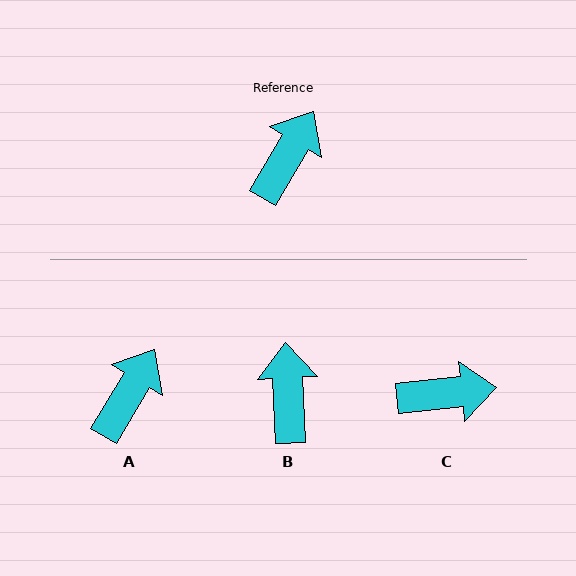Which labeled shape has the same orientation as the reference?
A.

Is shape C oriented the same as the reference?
No, it is off by about 53 degrees.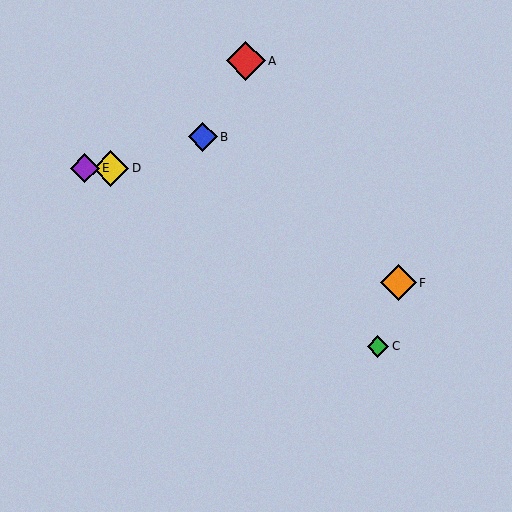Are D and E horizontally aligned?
Yes, both are at y≈168.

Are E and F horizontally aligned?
No, E is at y≈168 and F is at y≈283.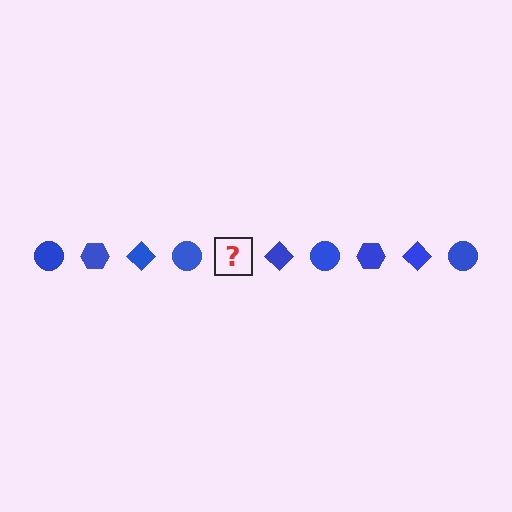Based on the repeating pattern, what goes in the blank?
The blank should be a blue hexagon.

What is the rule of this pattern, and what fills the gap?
The rule is that the pattern cycles through circle, hexagon, diamond shapes in blue. The gap should be filled with a blue hexagon.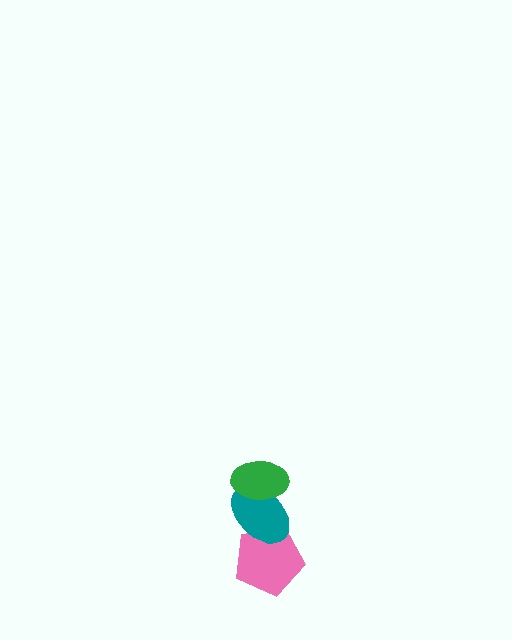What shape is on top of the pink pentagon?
The teal ellipse is on top of the pink pentagon.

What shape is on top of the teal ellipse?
The green ellipse is on top of the teal ellipse.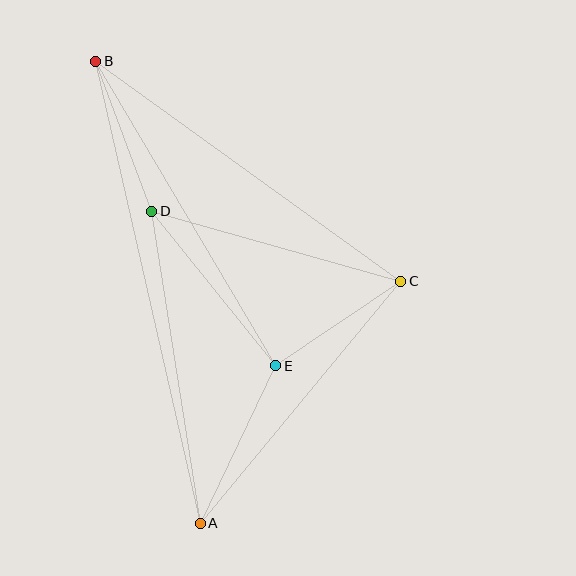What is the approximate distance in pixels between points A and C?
The distance between A and C is approximately 315 pixels.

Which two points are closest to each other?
Points C and E are closest to each other.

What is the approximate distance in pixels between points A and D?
The distance between A and D is approximately 316 pixels.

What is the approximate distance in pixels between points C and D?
The distance between C and D is approximately 259 pixels.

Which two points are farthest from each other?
Points A and B are farthest from each other.